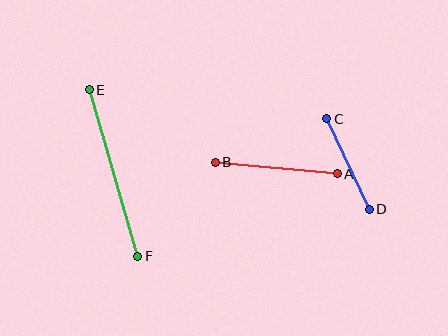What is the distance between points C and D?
The distance is approximately 100 pixels.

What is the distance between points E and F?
The distance is approximately 174 pixels.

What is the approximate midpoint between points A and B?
The midpoint is at approximately (276, 168) pixels.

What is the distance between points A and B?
The distance is approximately 123 pixels.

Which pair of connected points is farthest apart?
Points E and F are farthest apart.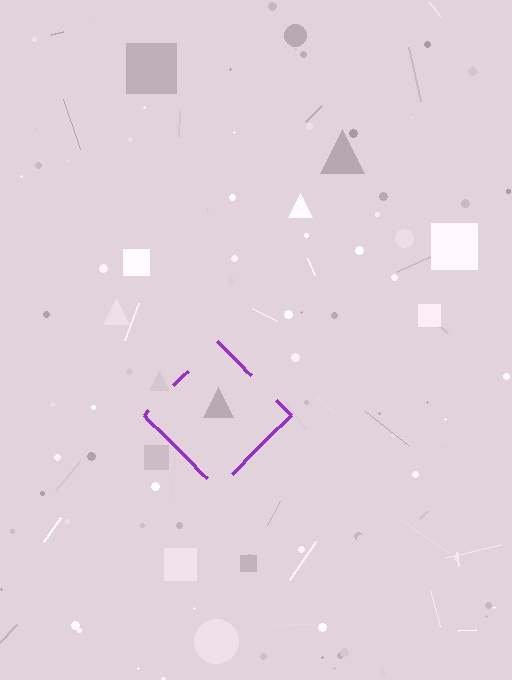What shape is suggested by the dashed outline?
The dashed outline suggests a diamond.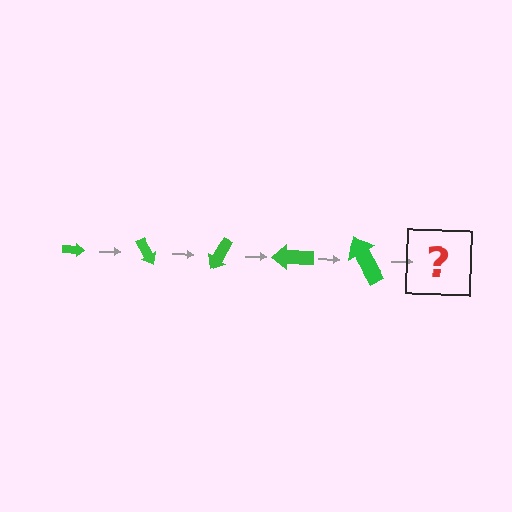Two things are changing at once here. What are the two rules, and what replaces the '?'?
The two rules are that the arrow grows larger each step and it rotates 60 degrees each step. The '?' should be an arrow, larger than the previous one and rotated 300 degrees from the start.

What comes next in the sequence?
The next element should be an arrow, larger than the previous one and rotated 300 degrees from the start.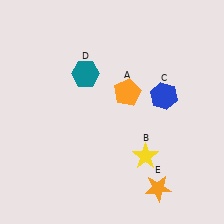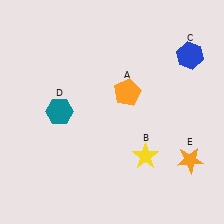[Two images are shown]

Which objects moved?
The objects that moved are: the blue hexagon (C), the teal hexagon (D), the orange star (E).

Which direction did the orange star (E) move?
The orange star (E) moved right.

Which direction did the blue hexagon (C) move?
The blue hexagon (C) moved up.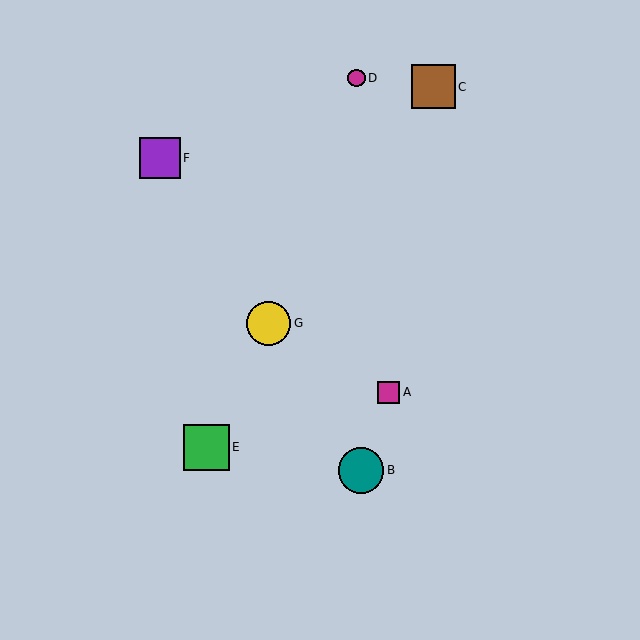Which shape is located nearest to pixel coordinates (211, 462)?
The green square (labeled E) at (206, 447) is nearest to that location.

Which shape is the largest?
The green square (labeled E) is the largest.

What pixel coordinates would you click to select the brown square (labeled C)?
Click at (433, 87) to select the brown square C.